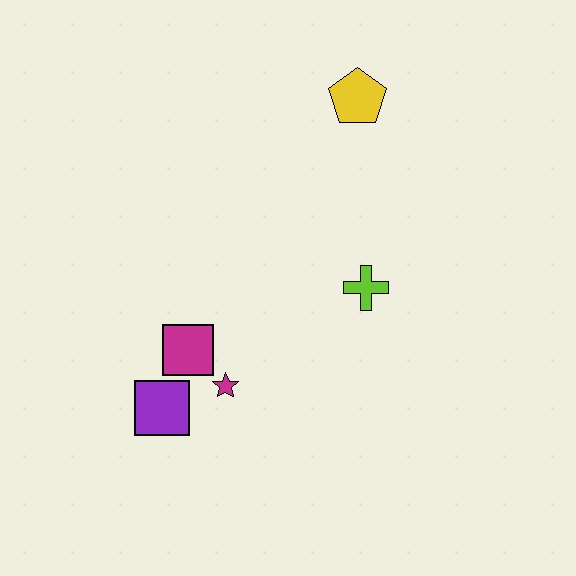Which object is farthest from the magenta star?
The yellow pentagon is farthest from the magenta star.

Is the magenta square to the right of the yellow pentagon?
No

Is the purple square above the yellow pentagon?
No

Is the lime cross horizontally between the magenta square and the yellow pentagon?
No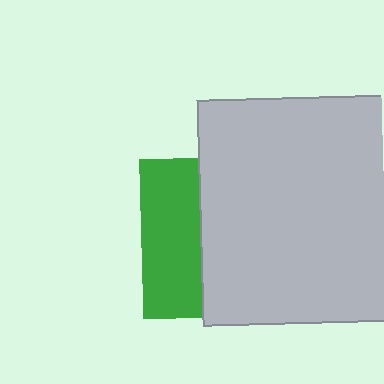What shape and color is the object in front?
The object in front is a light gray square.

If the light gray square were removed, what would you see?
You would see the complete green square.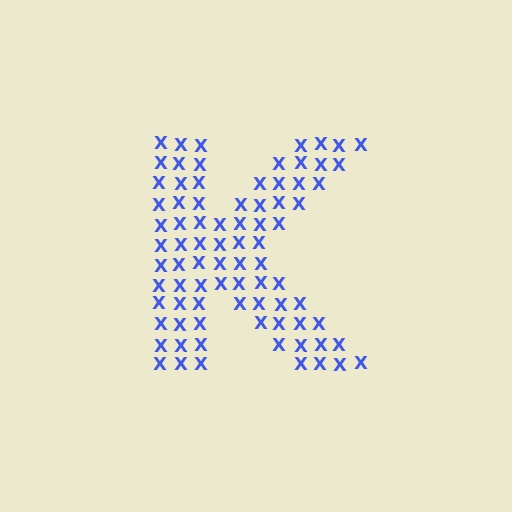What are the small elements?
The small elements are letter X's.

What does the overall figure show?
The overall figure shows the letter K.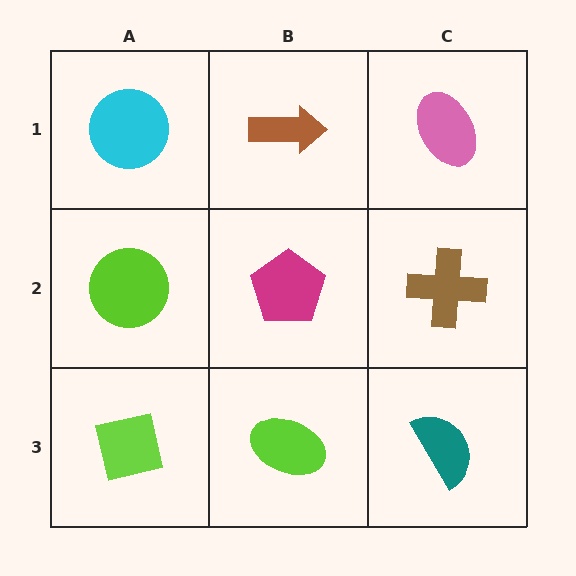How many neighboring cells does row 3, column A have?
2.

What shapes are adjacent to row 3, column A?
A lime circle (row 2, column A), a lime ellipse (row 3, column B).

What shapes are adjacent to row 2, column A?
A cyan circle (row 1, column A), a lime square (row 3, column A), a magenta pentagon (row 2, column B).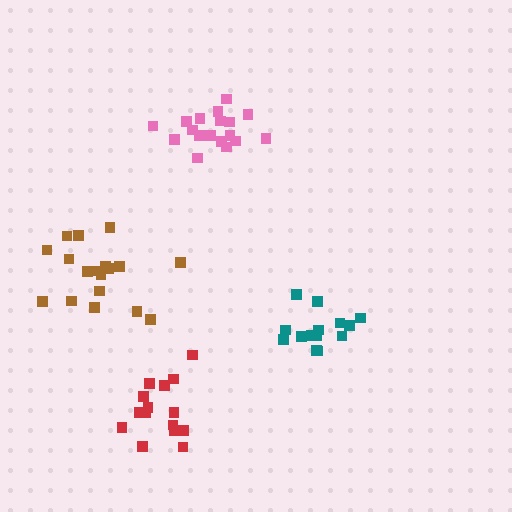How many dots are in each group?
Group 1: 14 dots, Group 2: 18 dots, Group 3: 15 dots, Group 4: 18 dots (65 total).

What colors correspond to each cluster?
The clusters are colored: teal, brown, red, pink.